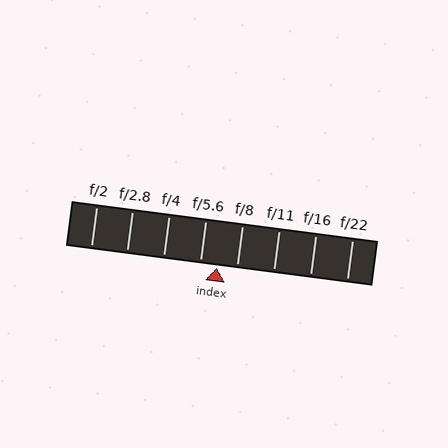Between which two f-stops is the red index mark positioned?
The index mark is between f/5.6 and f/8.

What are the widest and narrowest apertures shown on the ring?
The widest aperture shown is f/2 and the narrowest is f/22.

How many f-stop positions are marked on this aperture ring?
There are 8 f-stop positions marked.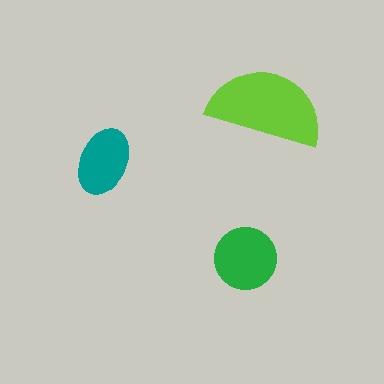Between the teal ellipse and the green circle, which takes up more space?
The green circle.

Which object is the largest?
The lime semicircle.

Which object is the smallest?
The teal ellipse.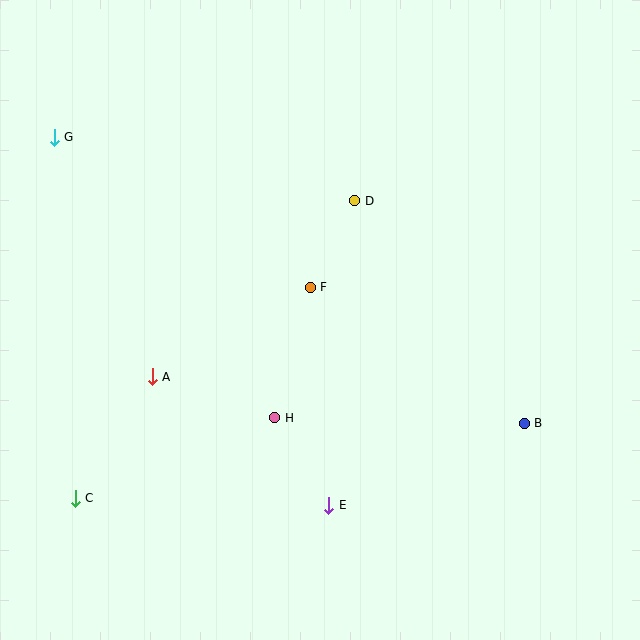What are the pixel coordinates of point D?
Point D is at (355, 201).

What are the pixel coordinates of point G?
Point G is at (54, 137).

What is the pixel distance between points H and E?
The distance between H and E is 103 pixels.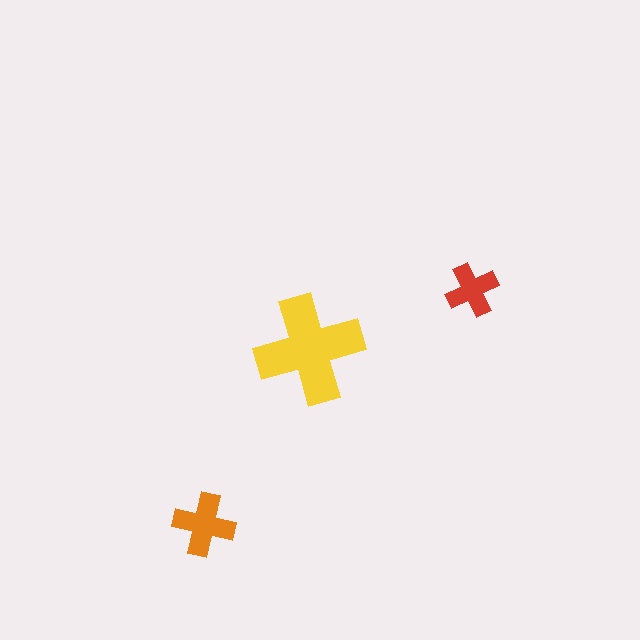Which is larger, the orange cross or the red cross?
The orange one.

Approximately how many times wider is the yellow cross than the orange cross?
About 1.5 times wider.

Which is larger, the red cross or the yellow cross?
The yellow one.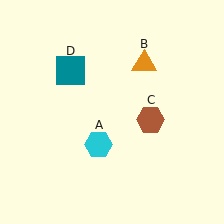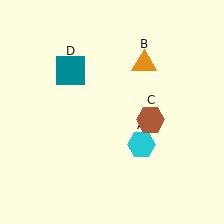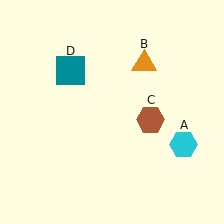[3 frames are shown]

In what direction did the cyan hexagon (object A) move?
The cyan hexagon (object A) moved right.